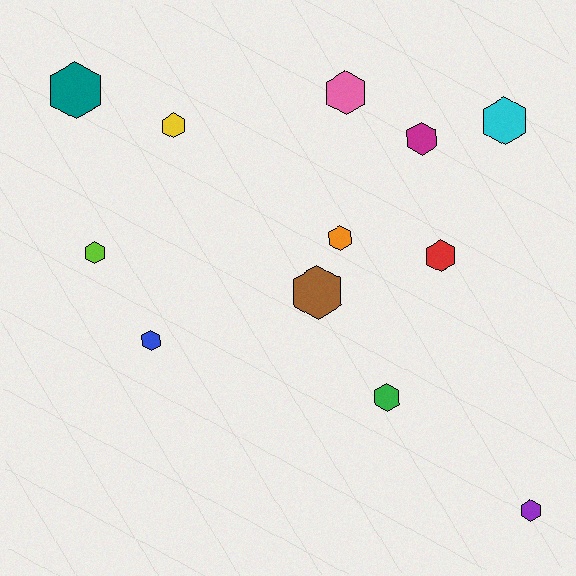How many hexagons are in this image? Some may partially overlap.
There are 12 hexagons.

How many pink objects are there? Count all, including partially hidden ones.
There is 1 pink object.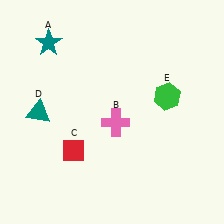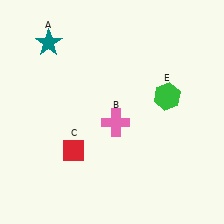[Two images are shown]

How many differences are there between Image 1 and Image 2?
There is 1 difference between the two images.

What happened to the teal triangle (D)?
The teal triangle (D) was removed in Image 2. It was in the bottom-left area of Image 1.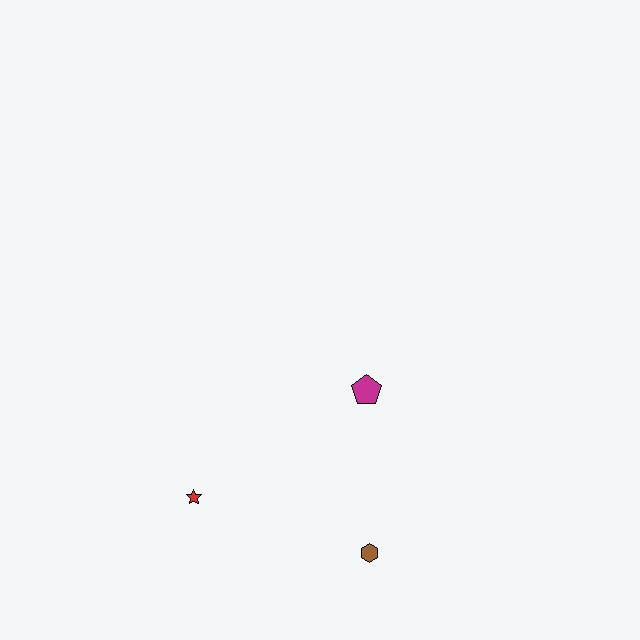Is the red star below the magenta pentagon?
Yes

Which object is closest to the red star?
The brown hexagon is closest to the red star.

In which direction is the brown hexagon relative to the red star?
The brown hexagon is to the right of the red star.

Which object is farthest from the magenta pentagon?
The red star is farthest from the magenta pentagon.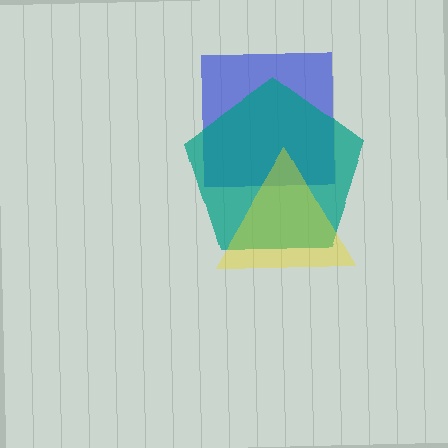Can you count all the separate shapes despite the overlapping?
Yes, there are 3 separate shapes.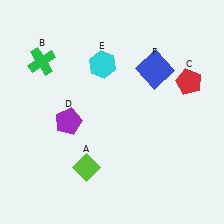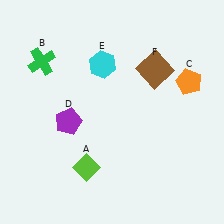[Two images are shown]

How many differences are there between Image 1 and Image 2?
There are 2 differences between the two images.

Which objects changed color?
C changed from red to orange. F changed from blue to brown.